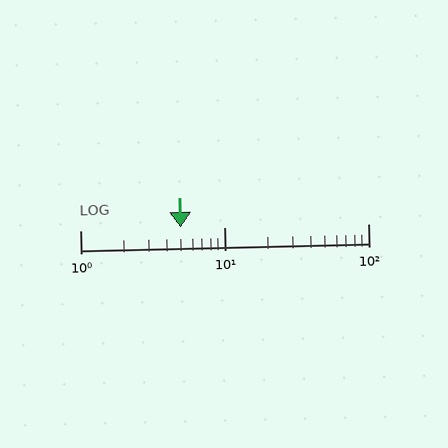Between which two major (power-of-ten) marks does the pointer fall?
The pointer is between 1 and 10.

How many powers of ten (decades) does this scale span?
The scale spans 2 decades, from 1 to 100.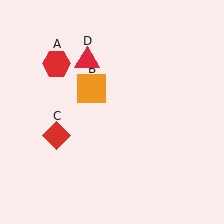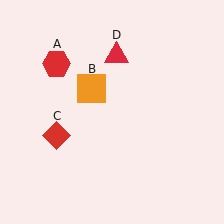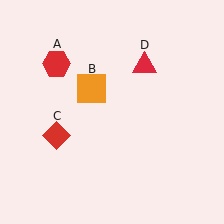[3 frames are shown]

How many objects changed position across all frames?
1 object changed position: red triangle (object D).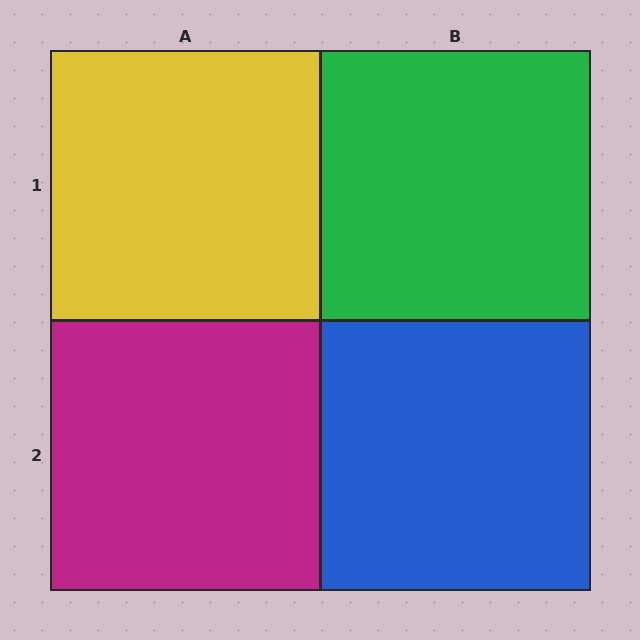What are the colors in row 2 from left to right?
Magenta, blue.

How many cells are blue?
1 cell is blue.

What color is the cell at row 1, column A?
Yellow.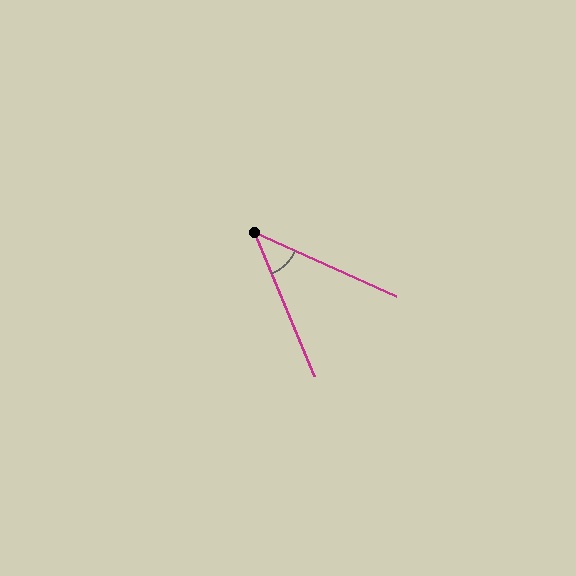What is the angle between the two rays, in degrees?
Approximately 43 degrees.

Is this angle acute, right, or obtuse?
It is acute.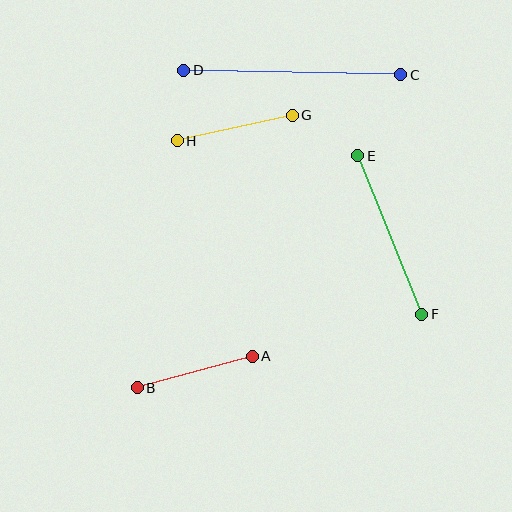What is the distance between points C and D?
The distance is approximately 217 pixels.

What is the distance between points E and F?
The distance is approximately 171 pixels.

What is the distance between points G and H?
The distance is approximately 118 pixels.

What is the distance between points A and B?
The distance is approximately 119 pixels.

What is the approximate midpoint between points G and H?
The midpoint is at approximately (235, 128) pixels.